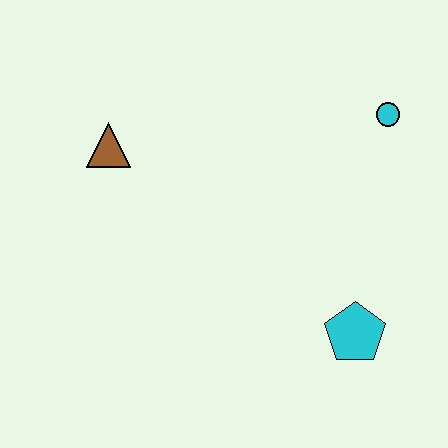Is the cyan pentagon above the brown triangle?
No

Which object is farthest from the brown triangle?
The cyan pentagon is farthest from the brown triangle.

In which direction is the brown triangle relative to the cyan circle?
The brown triangle is to the left of the cyan circle.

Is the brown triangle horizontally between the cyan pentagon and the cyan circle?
No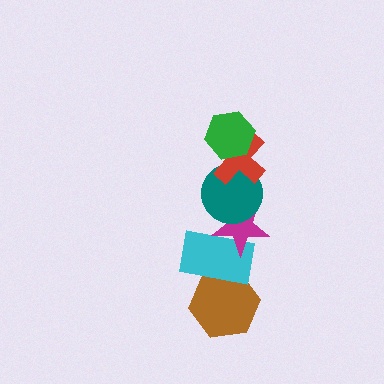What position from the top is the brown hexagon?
The brown hexagon is 6th from the top.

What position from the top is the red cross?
The red cross is 2nd from the top.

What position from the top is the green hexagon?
The green hexagon is 1st from the top.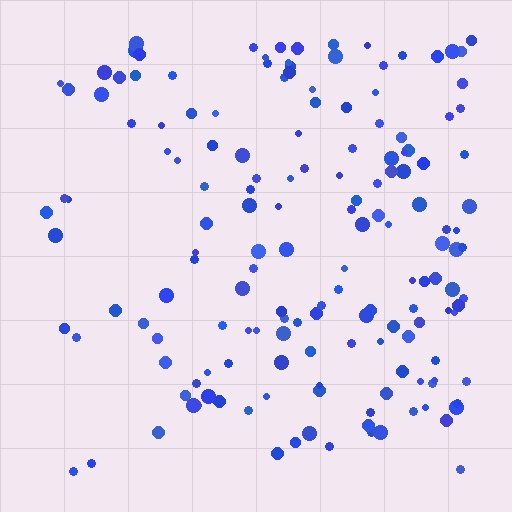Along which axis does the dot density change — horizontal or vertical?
Horizontal.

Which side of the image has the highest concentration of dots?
The right.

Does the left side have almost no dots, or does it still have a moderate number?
Still a moderate number, just noticeably fewer than the right.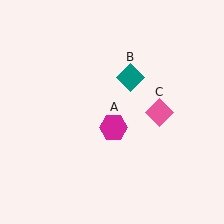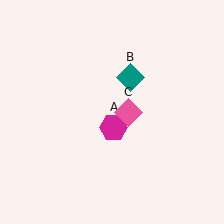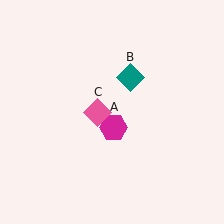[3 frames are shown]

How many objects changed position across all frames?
1 object changed position: pink diamond (object C).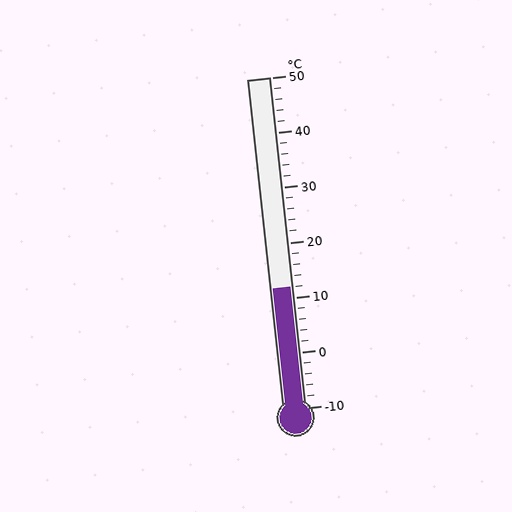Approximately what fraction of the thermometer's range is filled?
The thermometer is filled to approximately 35% of its range.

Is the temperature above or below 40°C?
The temperature is below 40°C.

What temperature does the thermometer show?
The thermometer shows approximately 12°C.